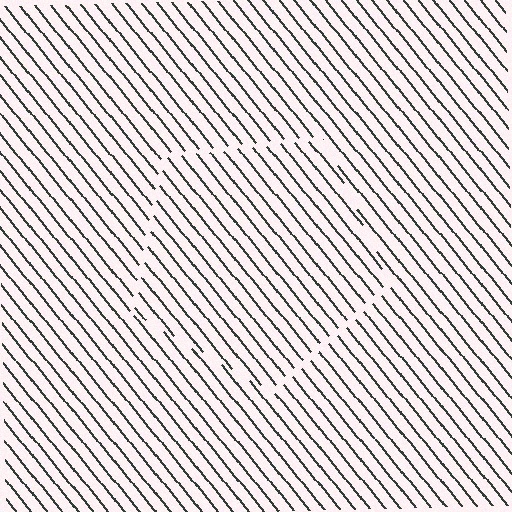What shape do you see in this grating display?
An illusory pentagon. The interior of the shape contains the same grating, shifted by half a period — the contour is defined by the phase discontinuity where line-ends from the inner and outer gratings abut.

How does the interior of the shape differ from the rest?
The interior of the shape contains the same grating, shifted by half a period — the contour is defined by the phase discontinuity where line-ends from the inner and outer gratings abut.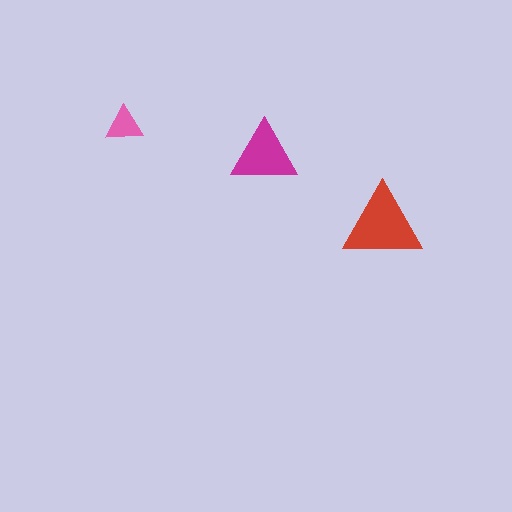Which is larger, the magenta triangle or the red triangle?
The red one.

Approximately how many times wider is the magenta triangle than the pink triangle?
About 2 times wider.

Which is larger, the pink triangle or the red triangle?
The red one.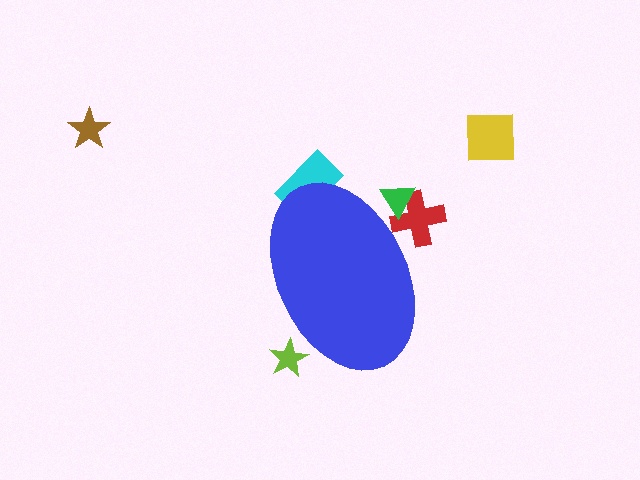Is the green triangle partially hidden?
Yes, the green triangle is partially hidden behind the blue ellipse.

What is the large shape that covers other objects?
A blue ellipse.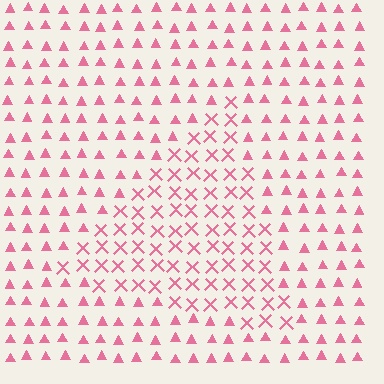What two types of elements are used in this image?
The image uses X marks inside the triangle region and triangles outside it.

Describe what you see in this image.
The image is filled with small pink elements arranged in a uniform grid. A triangle-shaped region contains X marks, while the surrounding area contains triangles. The boundary is defined purely by the change in element shape.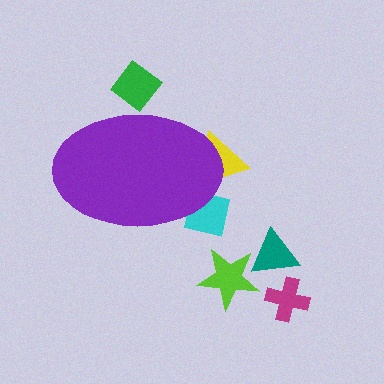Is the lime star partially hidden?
No, the lime star is fully visible.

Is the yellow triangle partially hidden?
Yes, the yellow triangle is partially hidden behind the purple ellipse.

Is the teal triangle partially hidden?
No, the teal triangle is fully visible.